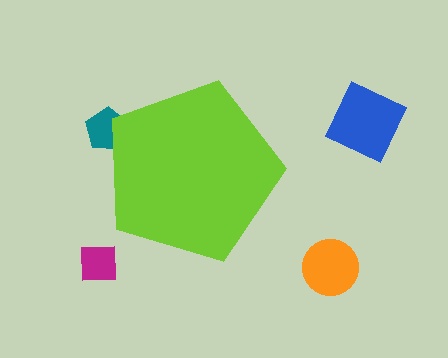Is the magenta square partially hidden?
No, the magenta square is fully visible.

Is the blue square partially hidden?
No, the blue square is fully visible.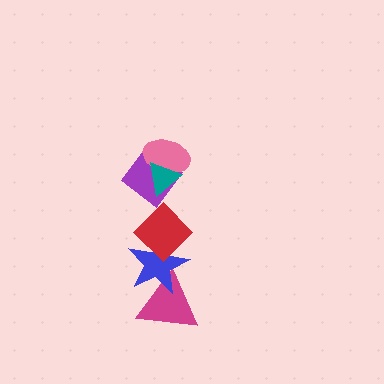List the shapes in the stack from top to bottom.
From top to bottom: the teal triangle, the pink ellipse, the purple diamond, the red diamond, the blue star, the magenta triangle.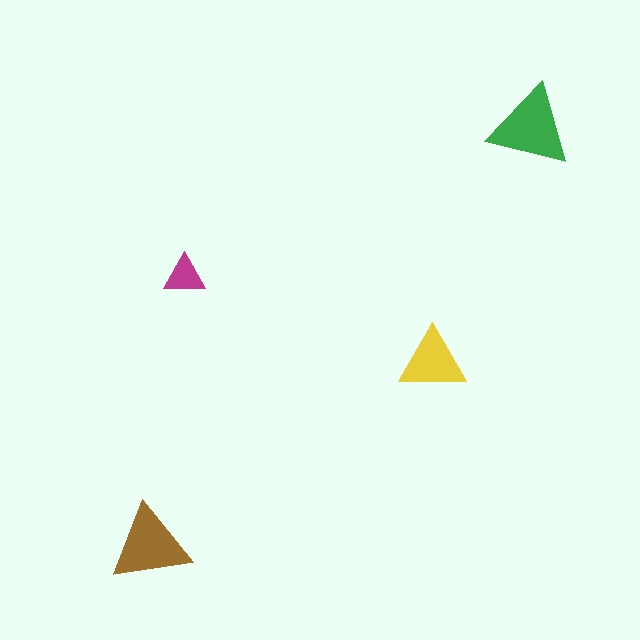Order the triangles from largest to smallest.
the green one, the brown one, the yellow one, the magenta one.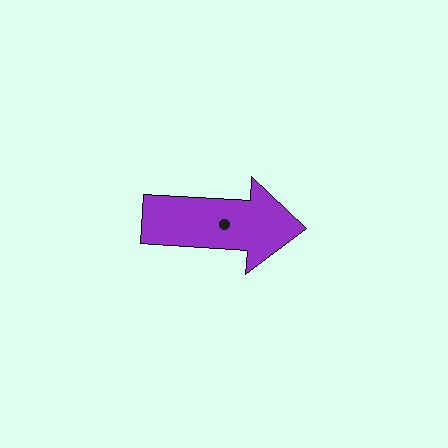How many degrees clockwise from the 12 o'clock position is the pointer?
Approximately 93 degrees.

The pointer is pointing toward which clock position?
Roughly 3 o'clock.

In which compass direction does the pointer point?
East.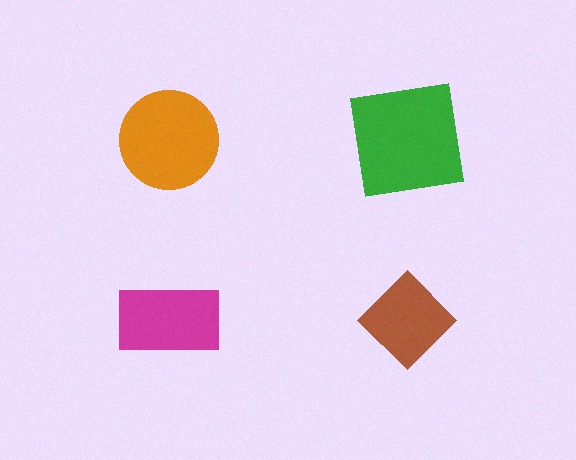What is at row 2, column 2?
A brown diamond.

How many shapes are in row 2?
2 shapes.